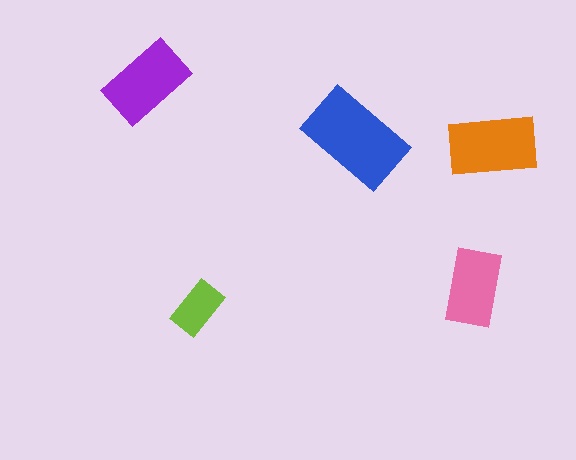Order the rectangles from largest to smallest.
the blue one, the orange one, the purple one, the pink one, the lime one.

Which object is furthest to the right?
The orange rectangle is rightmost.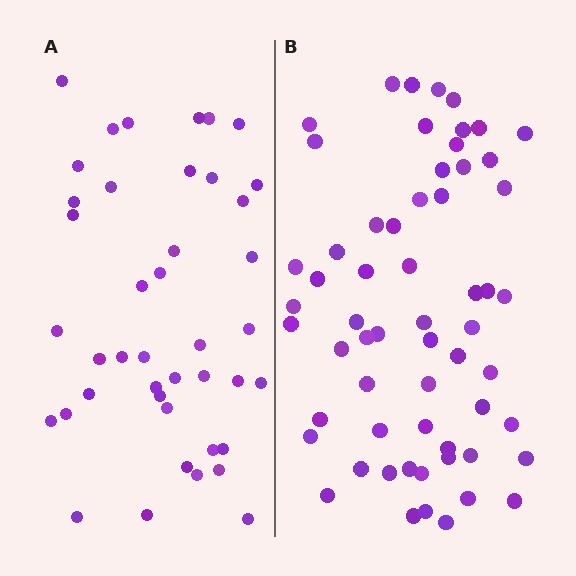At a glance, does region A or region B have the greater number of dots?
Region B (the right region) has more dots.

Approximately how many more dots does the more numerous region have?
Region B has approximately 20 more dots than region A.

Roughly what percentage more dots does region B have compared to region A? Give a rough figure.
About 45% more.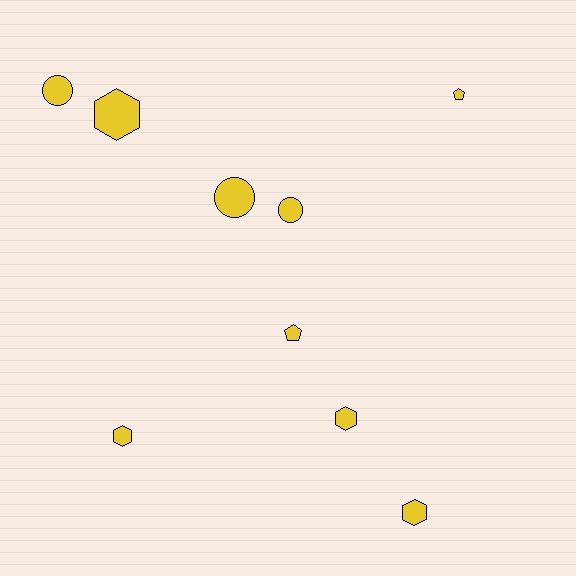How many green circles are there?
There are no green circles.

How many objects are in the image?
There are 9 objects.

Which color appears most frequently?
Yellow, with 9 objects.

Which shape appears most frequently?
Hexagon, with 4 objects.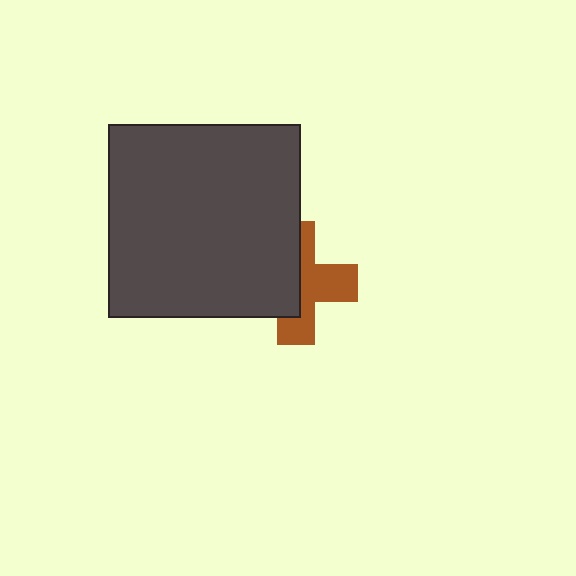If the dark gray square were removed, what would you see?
You would see the complete brown cross.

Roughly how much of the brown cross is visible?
About half of it is visible (roughly 50%).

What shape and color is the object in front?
The object in front is a dark gray square.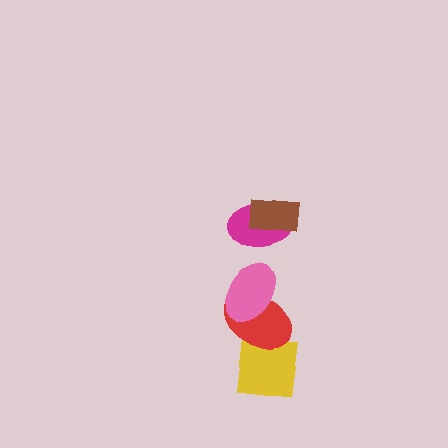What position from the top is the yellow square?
The yellow square is 5th from the top.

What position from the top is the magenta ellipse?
The magenta ellipse is 2nd from the top.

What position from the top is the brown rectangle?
The brown rectangle is 1st from the top.